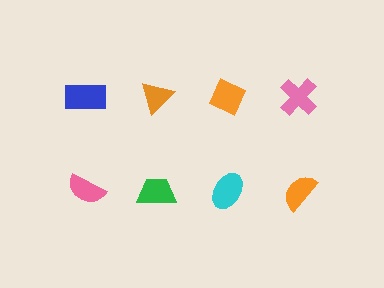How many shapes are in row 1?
4 shapes.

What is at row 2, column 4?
An orange semicircle.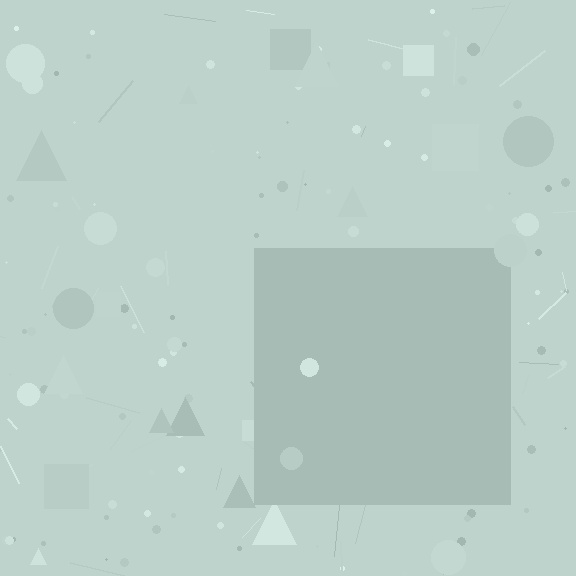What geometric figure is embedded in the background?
A square is embedded in the background.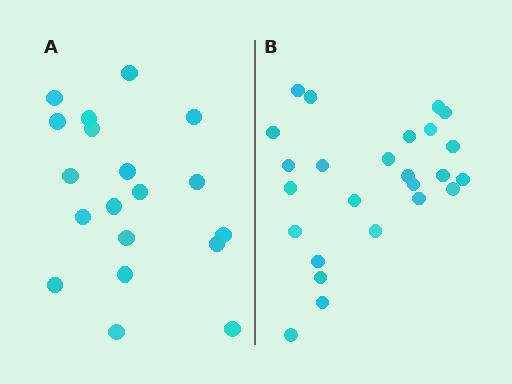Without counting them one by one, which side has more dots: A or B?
Region B (the right region) has more dots.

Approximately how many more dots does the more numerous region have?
Region B has about 6 more dots than region A.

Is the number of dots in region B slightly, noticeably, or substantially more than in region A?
Region B has noticeably more, but not dramatically so. The ratio is roughly 1.3 to 1.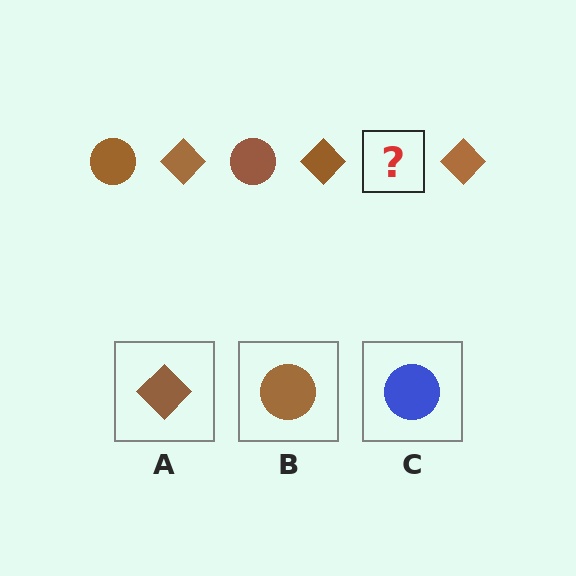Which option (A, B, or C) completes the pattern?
B.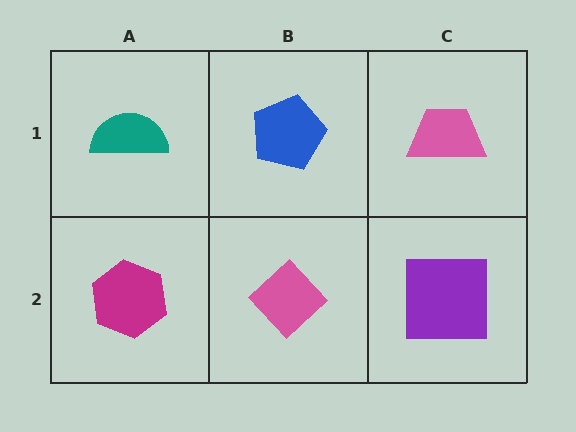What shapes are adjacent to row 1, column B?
A pink diamond (row 2, column B), a teal semicircle (row 1, column A), a pink trapezoid (row 1, column C).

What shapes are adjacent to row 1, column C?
A purple square (row 2, column C), a blue pentagon (row 1, column B).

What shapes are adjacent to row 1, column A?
A magenta hexagon (row 2, column A), a blue pentagon (row 1, column B).